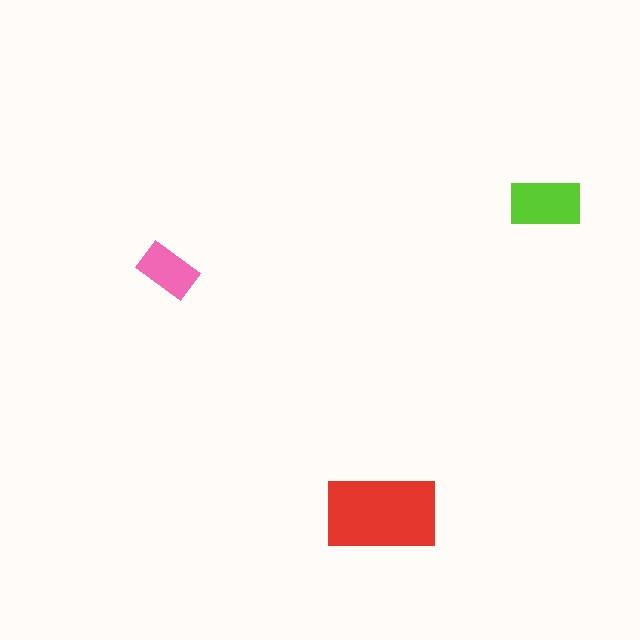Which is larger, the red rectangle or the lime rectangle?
The red one.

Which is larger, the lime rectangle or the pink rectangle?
The lime one.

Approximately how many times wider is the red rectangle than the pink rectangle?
About 2 times wider.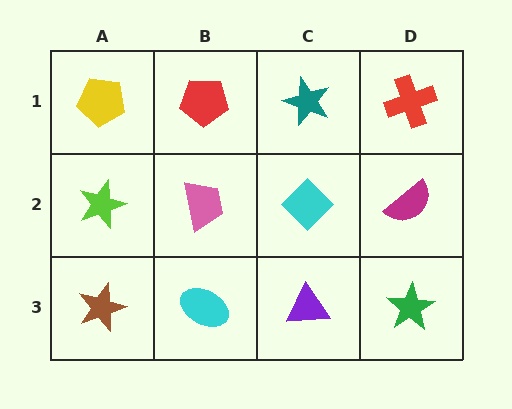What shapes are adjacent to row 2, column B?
A red pentagon (row 1, column B), a cyan ellipse (row 3, column B), a lime star (row 2, column A), a cyan diamond (row 2, column C).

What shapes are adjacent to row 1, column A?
A lime star (row 2, column A), a red pentagon (row 1, column B).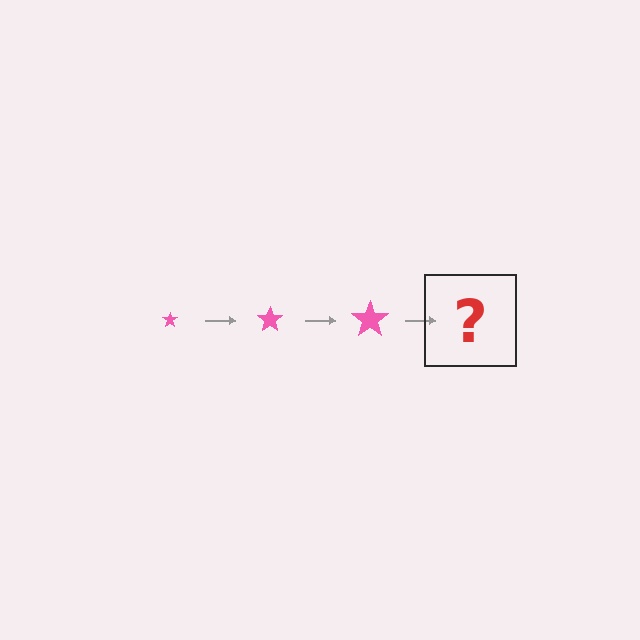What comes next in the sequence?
The next element should be a pink star, larger than the previous one.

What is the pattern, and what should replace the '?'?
The pattern is that the star gets progressively larger each step. The '?' should be a pink star, larger than the previous one.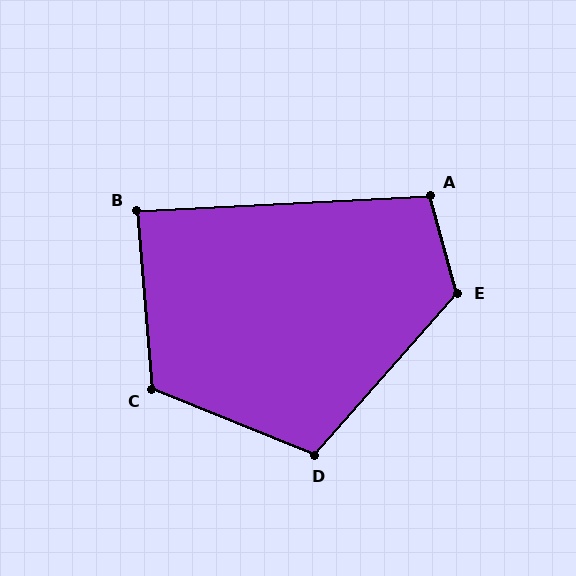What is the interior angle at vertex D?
Approximately 109 degrees (obtuse).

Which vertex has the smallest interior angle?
B, at approximately 88 degrees.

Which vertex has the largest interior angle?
E, at approximately 123 degrees.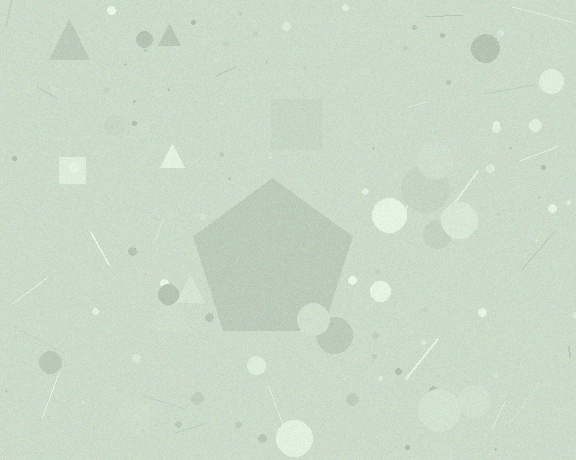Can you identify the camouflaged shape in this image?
The camouflaged shape is a pentagon.